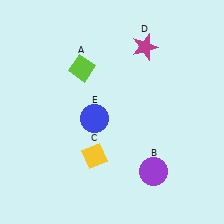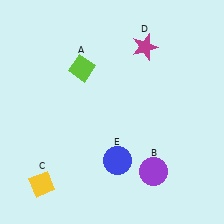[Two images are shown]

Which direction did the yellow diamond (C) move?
The yellow diamond (C) moved left.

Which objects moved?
The objects that moved are: the yellow diamond (C), the blue circle (E).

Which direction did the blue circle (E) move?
The blue circle (E) moved down.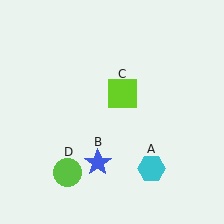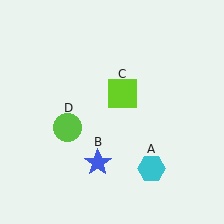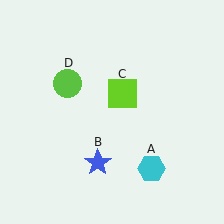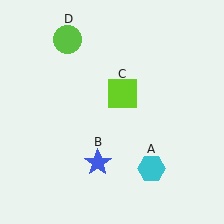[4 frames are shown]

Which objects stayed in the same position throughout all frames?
Cyan hexagon (object A) and blue star (object B) and lime square (object C) remained stationary.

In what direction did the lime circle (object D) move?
The lime circle (object D) moved up.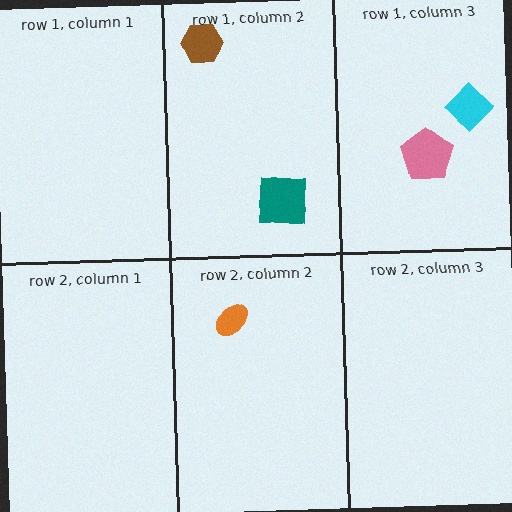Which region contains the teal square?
The row 1, column 2 region.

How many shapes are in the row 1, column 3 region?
2.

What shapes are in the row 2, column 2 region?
The orange ellipse.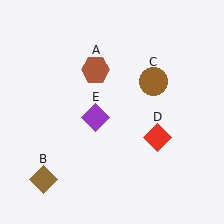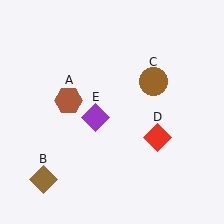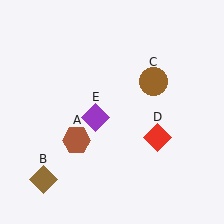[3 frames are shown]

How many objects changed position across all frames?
1 object changed position: brown hexagon (object A).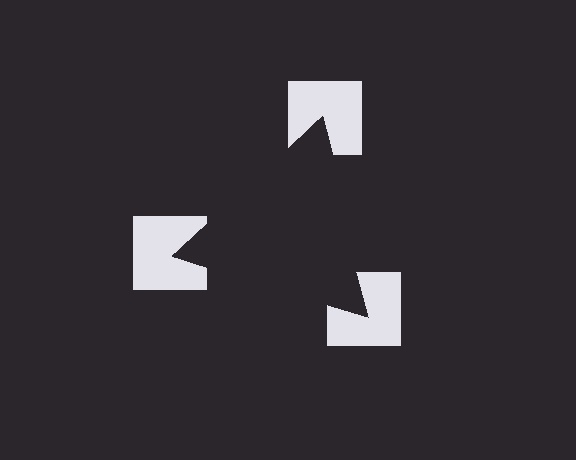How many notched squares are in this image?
There are 3 — one at each vertex of the illusory triangle.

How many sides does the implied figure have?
3 sides.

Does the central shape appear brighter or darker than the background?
It typically appears slightly darker than the background, even though no actual brightness change is drawn.